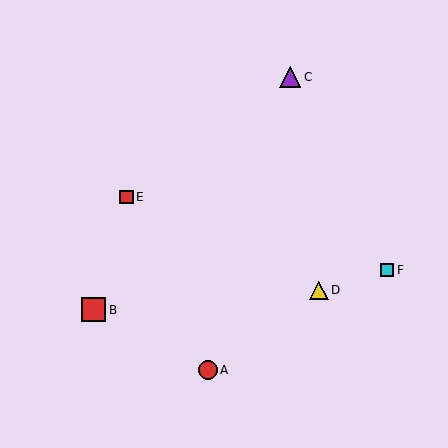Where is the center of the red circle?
The center of the red circle is at (208, 370).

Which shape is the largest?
The red square (labeled B) is the largest.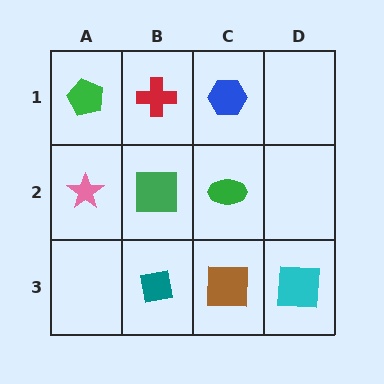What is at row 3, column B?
A teal square.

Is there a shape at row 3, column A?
No, that cell is empty.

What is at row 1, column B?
A red cross.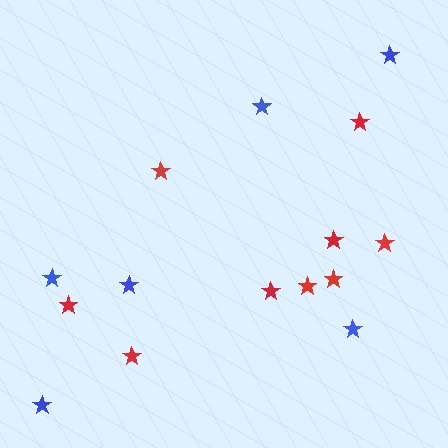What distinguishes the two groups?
There are 2 groups: one group of blue stars (6) and one group of red stars (9).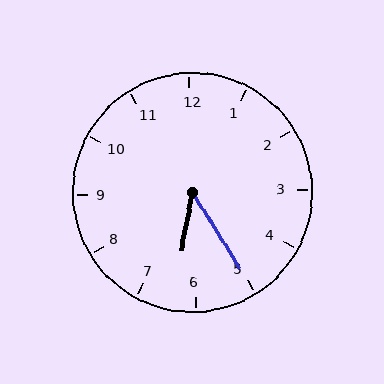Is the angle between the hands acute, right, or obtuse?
It is acute.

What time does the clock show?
6:25.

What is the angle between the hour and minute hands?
Approximately 42 degrees.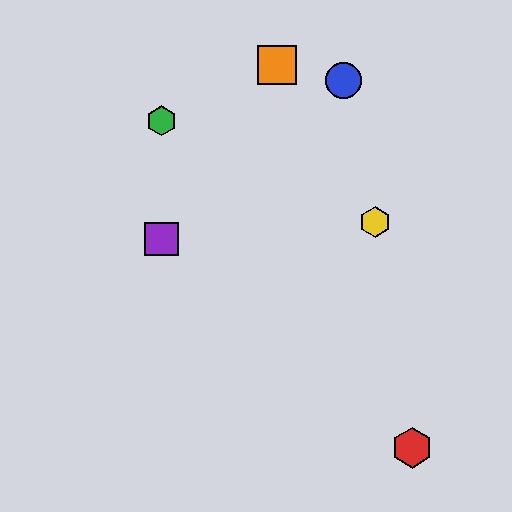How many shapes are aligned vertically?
2 shapes (the green hexagon, the purple square) are aligned vertically.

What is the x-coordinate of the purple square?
The purple square is at x≈161.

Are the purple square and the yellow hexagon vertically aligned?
No, the purple square is at x≈161 and the yellow hexagon is at x≈375.